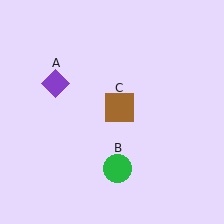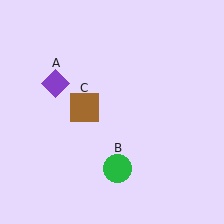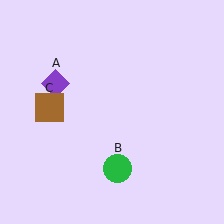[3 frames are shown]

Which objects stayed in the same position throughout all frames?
Purple diamond (object A) and green circle (object B) remained stationary.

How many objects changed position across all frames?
1 object changed position: brown square (object C).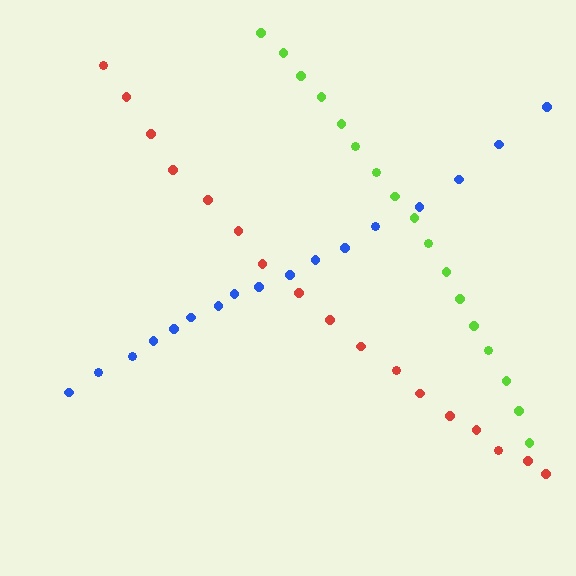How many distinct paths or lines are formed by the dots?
There are 3 distinct paths.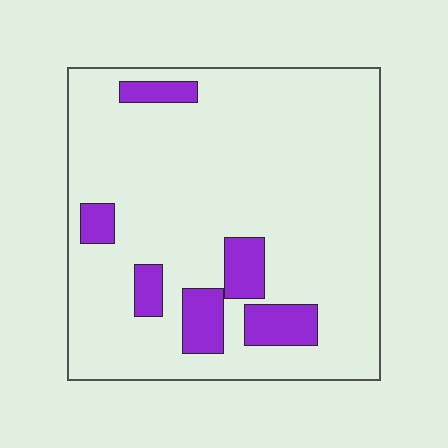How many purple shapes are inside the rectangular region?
6.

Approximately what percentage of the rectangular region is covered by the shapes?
Approximately 15%.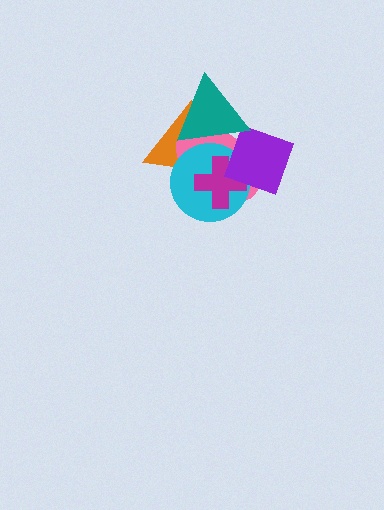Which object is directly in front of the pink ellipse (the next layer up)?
The cyan circle is directly in front of the pink ellipse.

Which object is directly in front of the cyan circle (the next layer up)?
The magenta cross is directly in front of the cyan circle.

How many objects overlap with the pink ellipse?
5 objects overlap with the pink ellipse.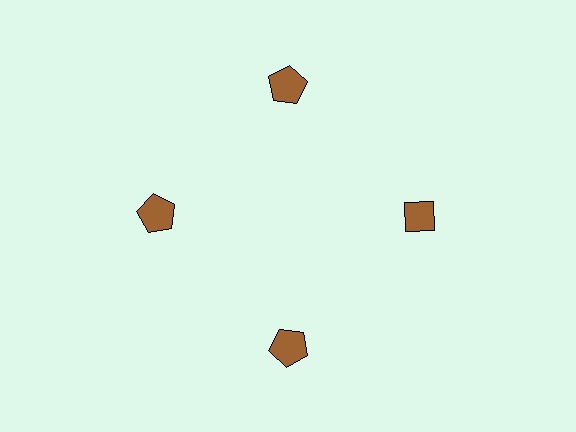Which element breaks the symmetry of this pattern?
The brown diamond at roughly the 3 o'clock position breaks the symmetry. All other shapes are brown pentagons.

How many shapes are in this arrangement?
There are 4 shapes arranged in a ring pattern.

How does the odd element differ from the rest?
It has a different shape: diamond instead of pentagon.